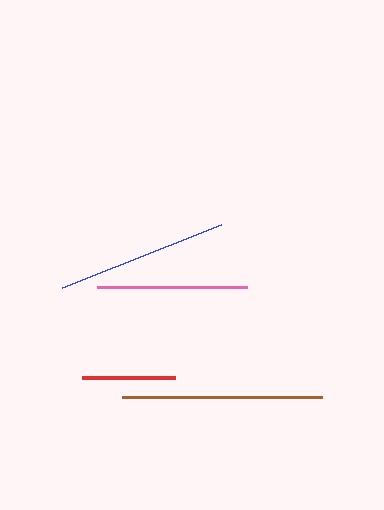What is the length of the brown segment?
The brown segment is approximately 200 pixels long.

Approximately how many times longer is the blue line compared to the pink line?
The blue line is approximately 1.1 times the length of the pink line.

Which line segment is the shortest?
The red line is the shortest at approximately 93 pixels.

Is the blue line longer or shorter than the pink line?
The blue line is longer than the pink line.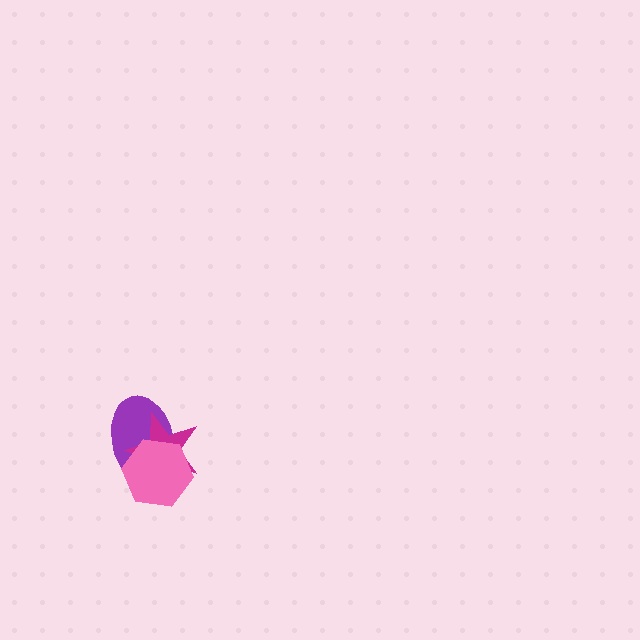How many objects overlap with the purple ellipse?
2 objects overlap with the purple ellipse.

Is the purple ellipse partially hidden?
Yes, it is partially covered by another shape.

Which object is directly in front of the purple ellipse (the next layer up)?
The magenta star is directly in front of the purple ellipse.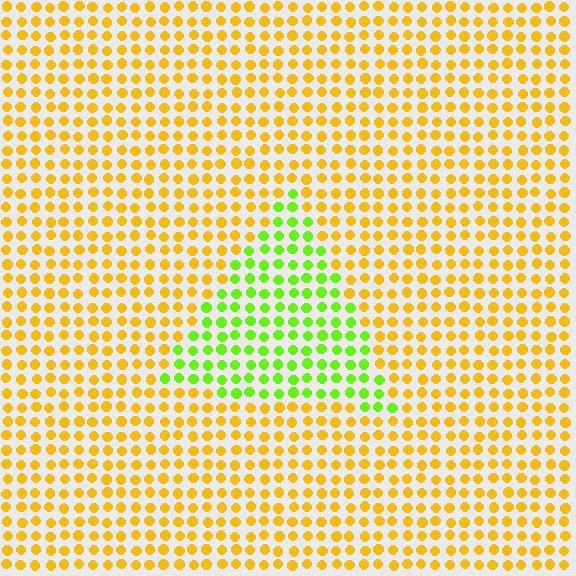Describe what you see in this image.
The image is filled with small yellow elements in a uniform arrangement. A triangle-shaped region is visible where the elements are tinted to a slightly different hue, forming a subtle color boundary.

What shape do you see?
I see a triangle.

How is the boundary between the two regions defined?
The boundary is defined purely by a slight shift in hue (about 54 degrees). Spacing, size, and orientation are identical on both sides.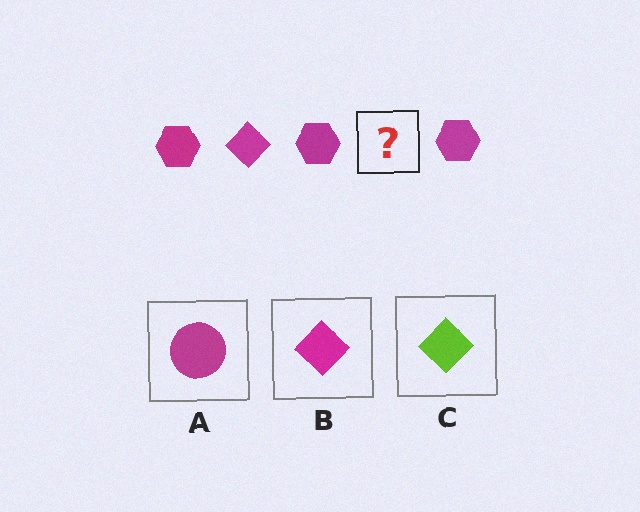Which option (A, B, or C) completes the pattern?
B.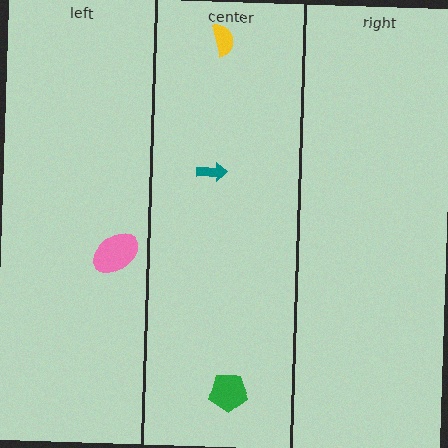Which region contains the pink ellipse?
The left region.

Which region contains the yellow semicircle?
The center region.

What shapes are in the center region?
The green pentagon, the teal arrow, the yellow semicircle.